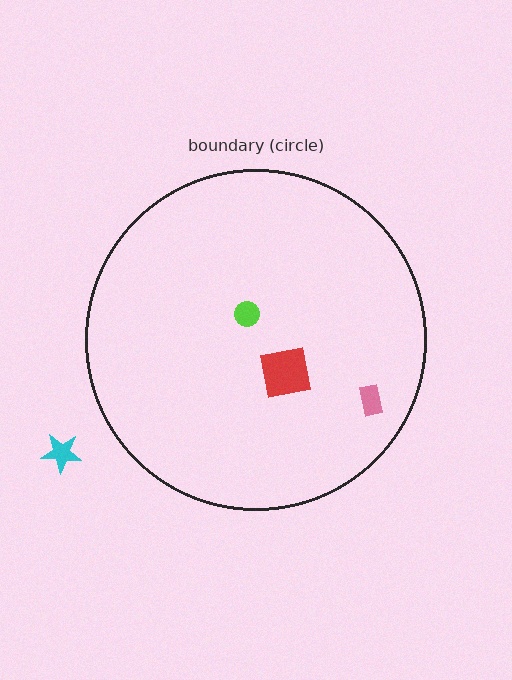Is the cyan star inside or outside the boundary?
Outside.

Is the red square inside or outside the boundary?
Inside.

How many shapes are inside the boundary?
3 inside, 1 outside.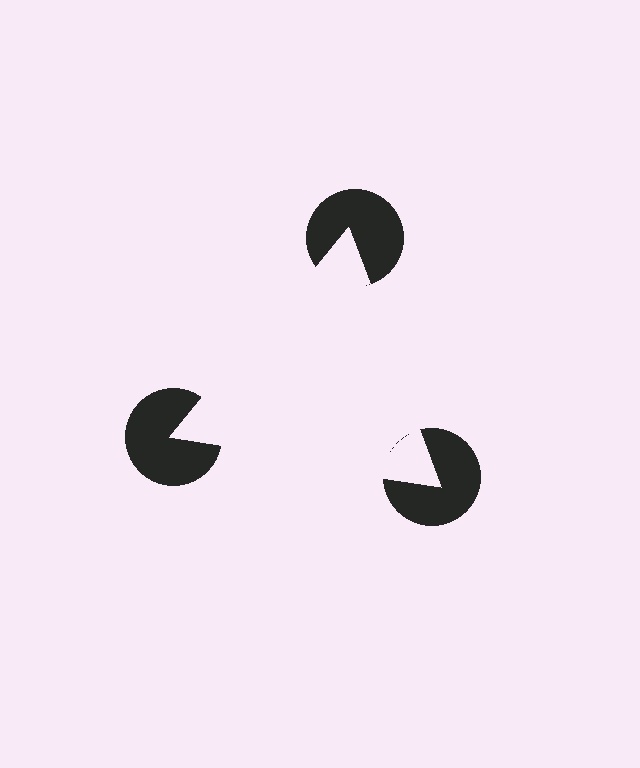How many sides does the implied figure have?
3 sides.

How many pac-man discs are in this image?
There are 3 — one at each vertex of the illusory triangle.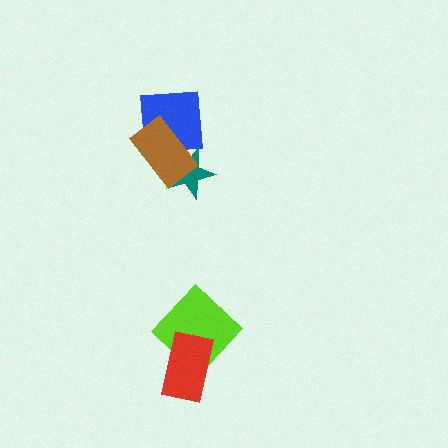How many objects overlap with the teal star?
2 objects overlap with the teal star.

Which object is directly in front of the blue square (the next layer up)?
The teal star is directly in front of the blue square.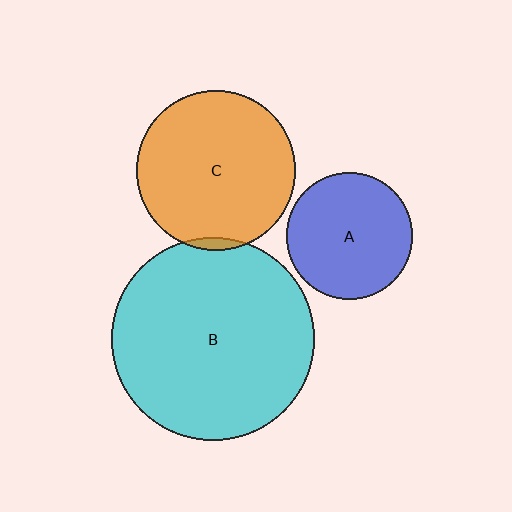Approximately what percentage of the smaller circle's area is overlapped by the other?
Approximately 5%.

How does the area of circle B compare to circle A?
Approximately 2.6 times.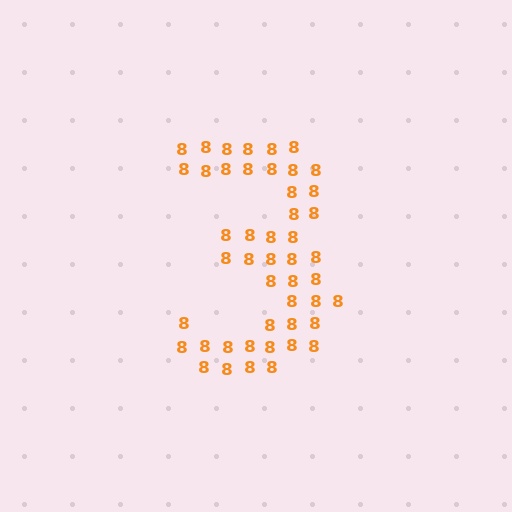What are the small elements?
The small elements are digit 8's.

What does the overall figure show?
The overall figure shows the digit 3.